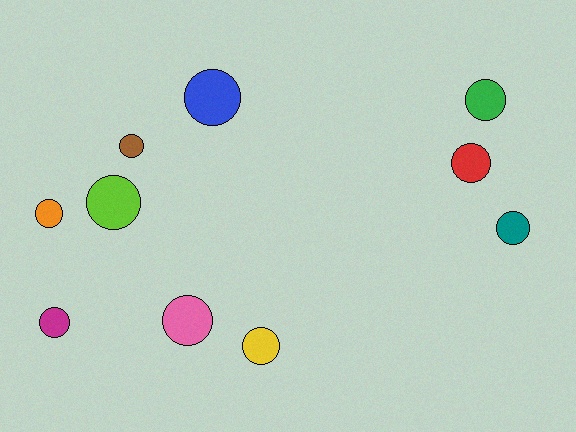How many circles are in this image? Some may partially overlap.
There are 10 circles.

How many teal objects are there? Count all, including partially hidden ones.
There is 1 teal object.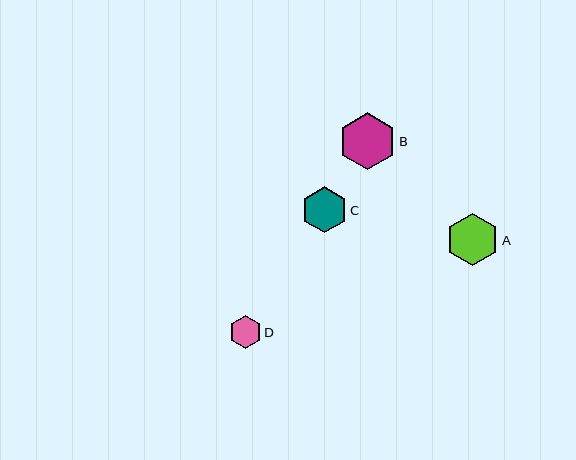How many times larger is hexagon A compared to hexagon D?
Hexagon A is approximately 1.6 times the size of hexagon D.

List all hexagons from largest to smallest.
From largest to smallest: B, A, C, D.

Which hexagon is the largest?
Hexagon B is the largest with a size of approximately 57 pixels.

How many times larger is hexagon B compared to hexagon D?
Hexagon B is approximately 1.8 times the size of hexagon D.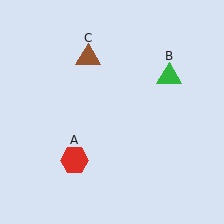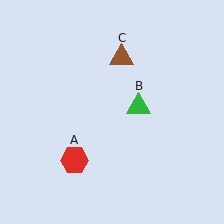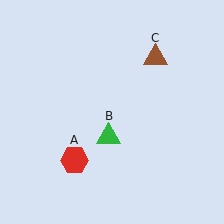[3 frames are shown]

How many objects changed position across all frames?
2 objects changed position: green triangle (object B), brown triangle (object C).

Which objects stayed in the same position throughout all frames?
Red hexagon (object A) remained stationary.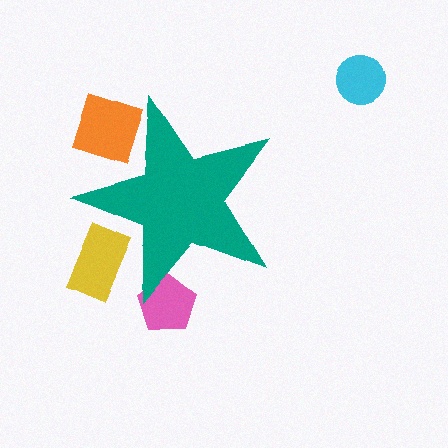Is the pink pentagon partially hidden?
Yes, the pink pentagon is partially hidden behind the teal star.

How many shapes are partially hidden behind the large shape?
3 shapes are partially hidden.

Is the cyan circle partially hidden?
No, the cyan circle is fully visible.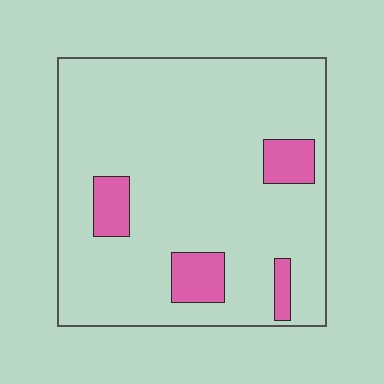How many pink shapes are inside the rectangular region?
4.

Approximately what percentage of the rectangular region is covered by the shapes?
Approximately 10%.